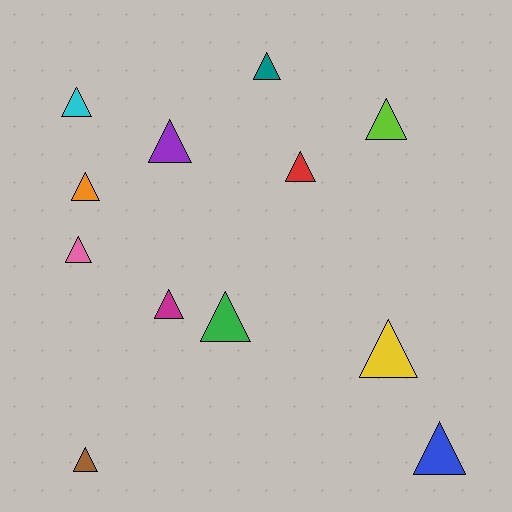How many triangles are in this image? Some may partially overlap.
There are 12 triangles.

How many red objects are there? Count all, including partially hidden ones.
There is 1 red object.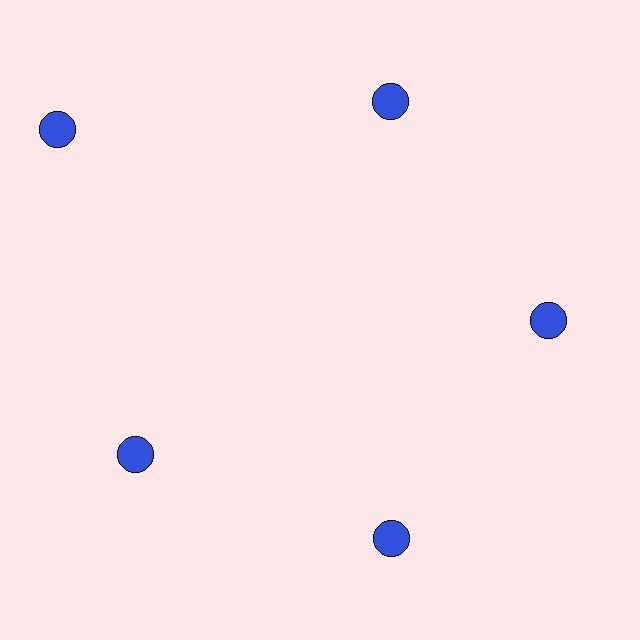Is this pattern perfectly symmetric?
No. The 5 blue circles are arranged in a ring, but one element near the 10 o'clock position is pushed outward from the center, breaking the 5-fold rotational symmetry.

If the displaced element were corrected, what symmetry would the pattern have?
It would have 5-fold rotational symmetry — the pattern would map onto itself every 72 degrees.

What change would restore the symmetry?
The symmetry would be restored by moving it inward, back onto the ring so that all 5 circles sit at equal angles and equal distance from the center.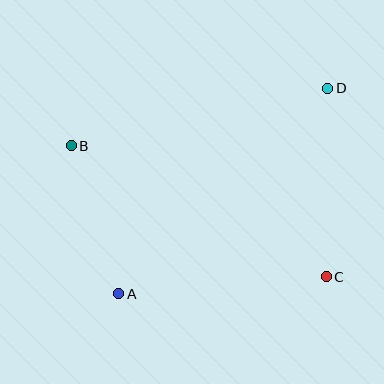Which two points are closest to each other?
Points A and B are closest to each other.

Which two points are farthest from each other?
Points A and D are farthest from each other.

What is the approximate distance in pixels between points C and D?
The distance between C and D is approximately 188 pixels.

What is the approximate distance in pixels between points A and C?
The distance between A and C is approximately 208 pixels.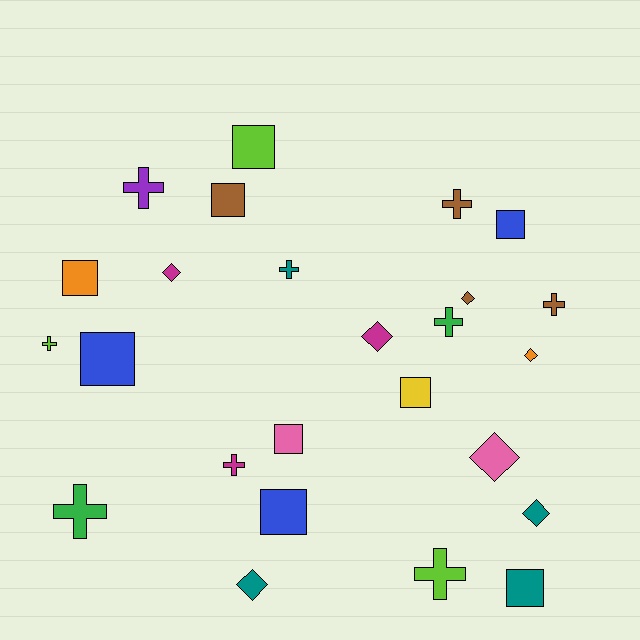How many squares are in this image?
There are 9 squares.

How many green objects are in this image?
There are 2 green objects.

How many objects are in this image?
There are 25 objects.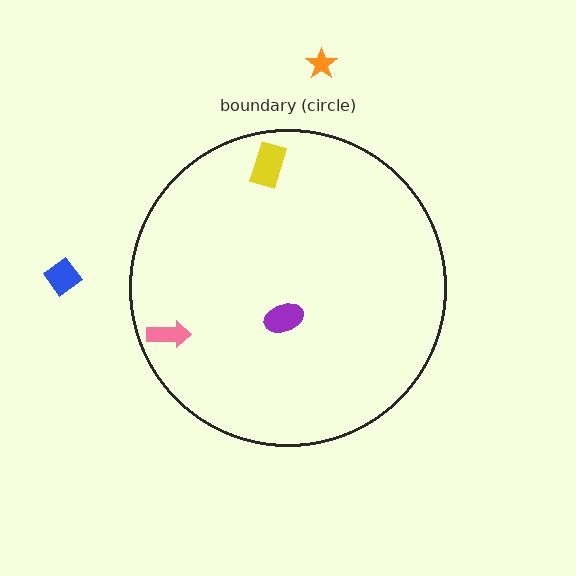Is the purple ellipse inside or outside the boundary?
Inside.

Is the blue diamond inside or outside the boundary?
Outside.